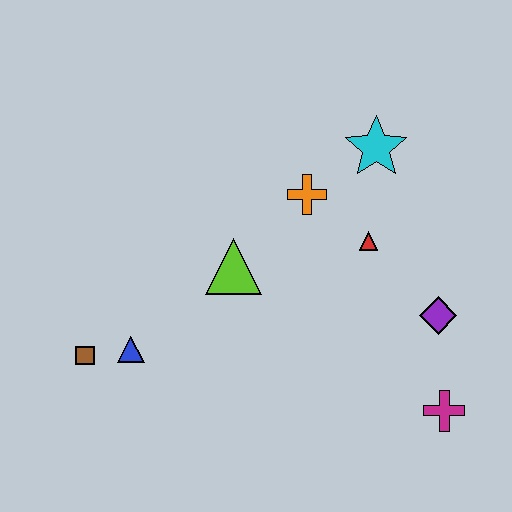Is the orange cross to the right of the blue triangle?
Yes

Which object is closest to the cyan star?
The orange cross is closest to the cyan star.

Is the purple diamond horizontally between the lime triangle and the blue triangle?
No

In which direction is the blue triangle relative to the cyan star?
The blue triangle is to the left of the cyan star.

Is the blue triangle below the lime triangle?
Yes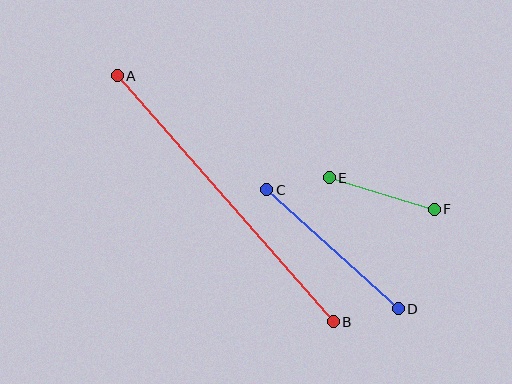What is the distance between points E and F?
The distance is approximately 109 pixels.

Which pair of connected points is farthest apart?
Points A and B are farthest apart.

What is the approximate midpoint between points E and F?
The midpoint is at approximately (382, 193) pixels.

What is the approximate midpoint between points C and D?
The midpoint is at approximately (332, 249) pixels.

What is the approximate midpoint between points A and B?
The midpoint is at approximately (225, 199) pixels.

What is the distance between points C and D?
The distance is approximately 177 pixels.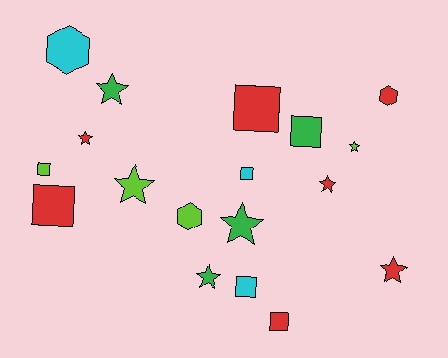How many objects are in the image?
There are 18 objects.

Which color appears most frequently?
Red, with 7 objects.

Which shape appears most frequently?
Star, with 8 objects.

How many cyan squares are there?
There are 2 cyan squares.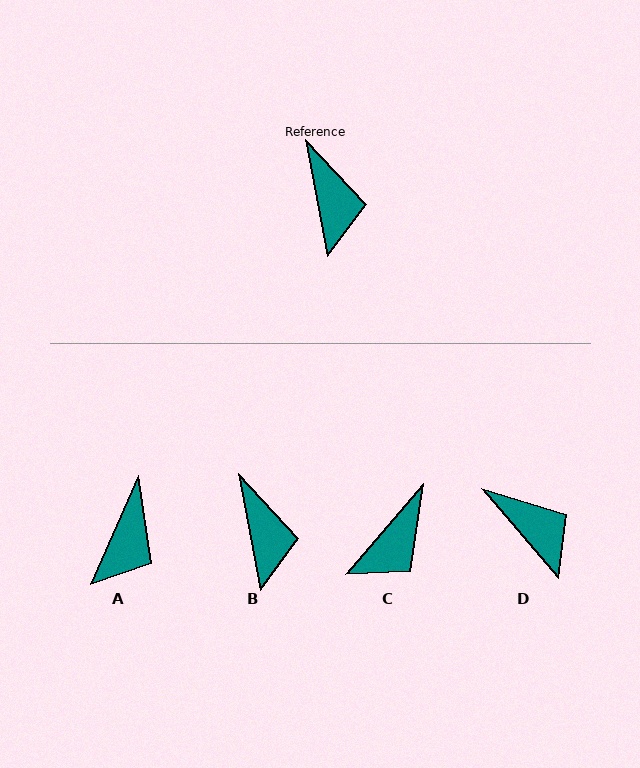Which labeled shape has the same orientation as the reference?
B.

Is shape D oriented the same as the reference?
No, it is off by about 30 degrees.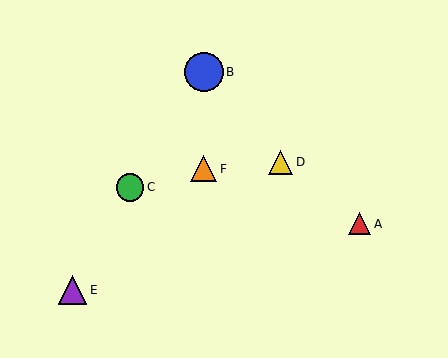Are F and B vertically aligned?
Yes, both are at x≈204.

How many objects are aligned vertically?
2 objects (B, F) are aligned vertically.